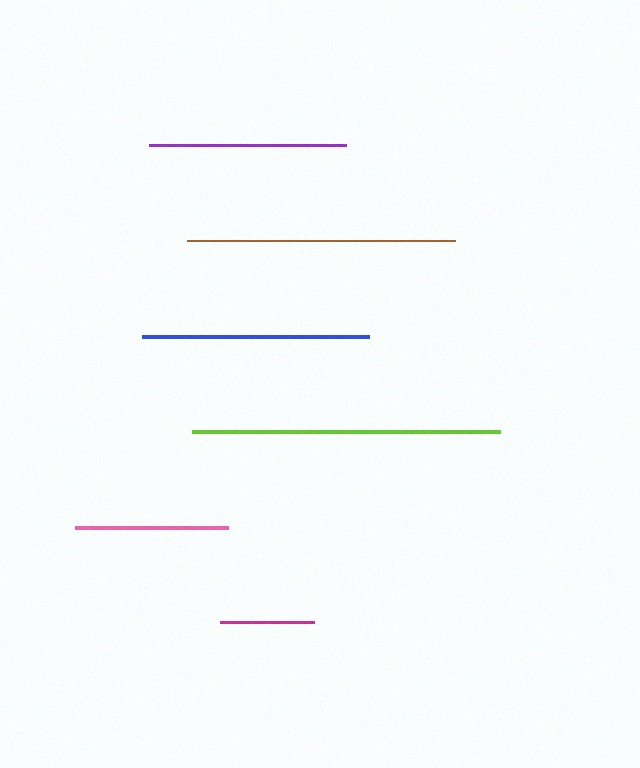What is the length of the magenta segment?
The magenta segment is approximately 94 pixels long.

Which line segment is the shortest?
The magenta line is the shortest at approximately 94 pixels.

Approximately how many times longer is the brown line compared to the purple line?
The brown line is approximately 1.4 times the length of the purple line.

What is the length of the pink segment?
The pink segment is approximately 152 pixels long.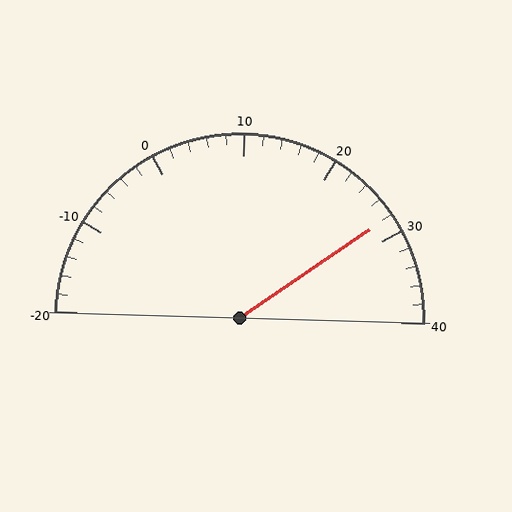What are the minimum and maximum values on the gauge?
The gauge ranges from -20 to 40.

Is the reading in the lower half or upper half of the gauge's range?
The reading is in the upper half of the range (-20 to 40).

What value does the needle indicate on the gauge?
The needle indicates approximately 28.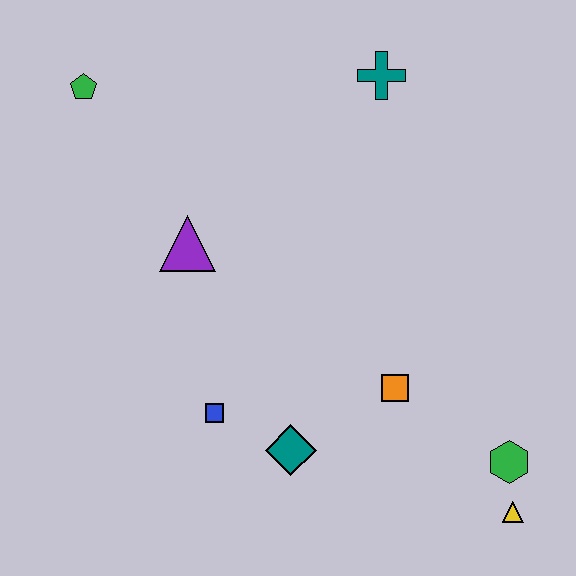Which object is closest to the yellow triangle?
The green hexagon is closest to the yellow triangle.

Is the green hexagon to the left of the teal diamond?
No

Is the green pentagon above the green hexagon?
Yes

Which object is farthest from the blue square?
The teal cross is farthest from the blue square.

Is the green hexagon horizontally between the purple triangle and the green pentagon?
No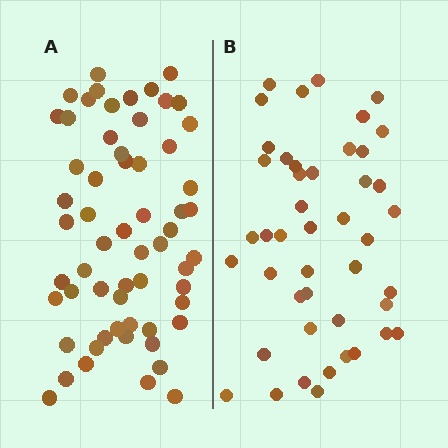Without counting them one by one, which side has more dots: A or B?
Region A (the left region) has more dots.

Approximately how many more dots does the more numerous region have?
Region A has approximately 15 more dots than region B.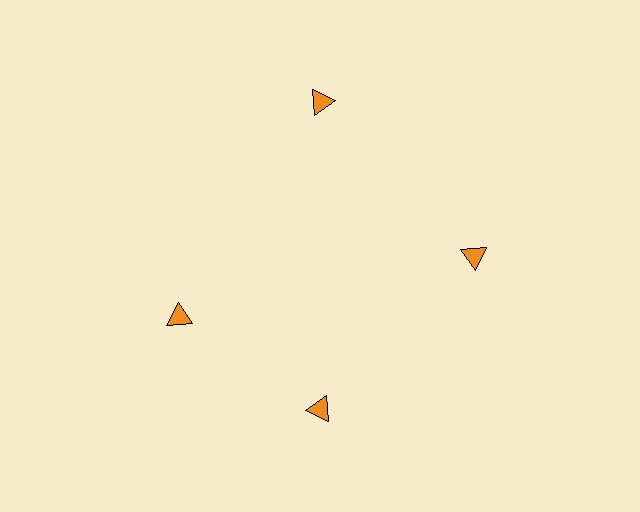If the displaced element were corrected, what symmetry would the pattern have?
It would have 4-fold rotational symmetry — the pattern would map onto itself every 90 degrees.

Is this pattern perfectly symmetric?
No. The 4 orange triangles are arranged in a ring, but one element near the 9 o'clock position is rotated out of alignment along the ring, breaking the 4-fold rotational symmetry.